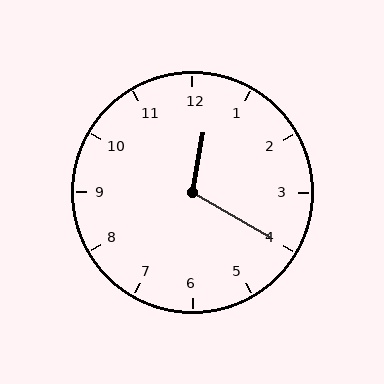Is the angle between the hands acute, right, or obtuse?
It is obtuse.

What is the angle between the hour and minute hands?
Approximately 110 degrees.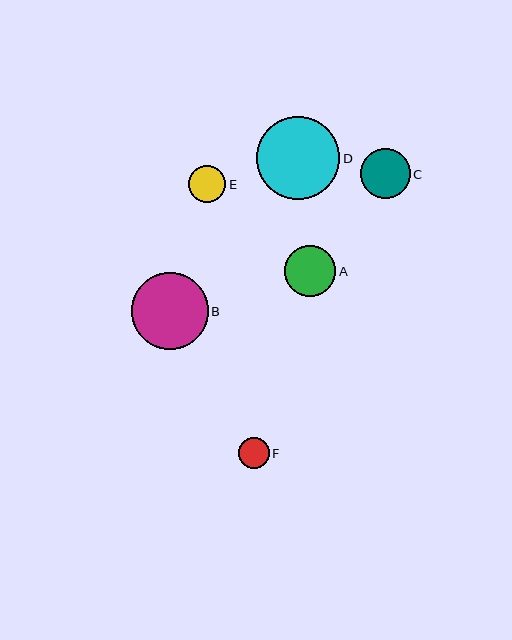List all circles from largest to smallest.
From largest to smallest: D, B, A, C, E, F.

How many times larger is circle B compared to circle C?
Circle B is approximately 1.5 times the size of circle C.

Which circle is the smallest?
Circle F is the smallest with a size of approximately 31 pixels.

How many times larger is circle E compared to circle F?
Circle E is approximately 1.2 times the size of circle F.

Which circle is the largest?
Circle D is the largest with a size of approximately 83 pixels.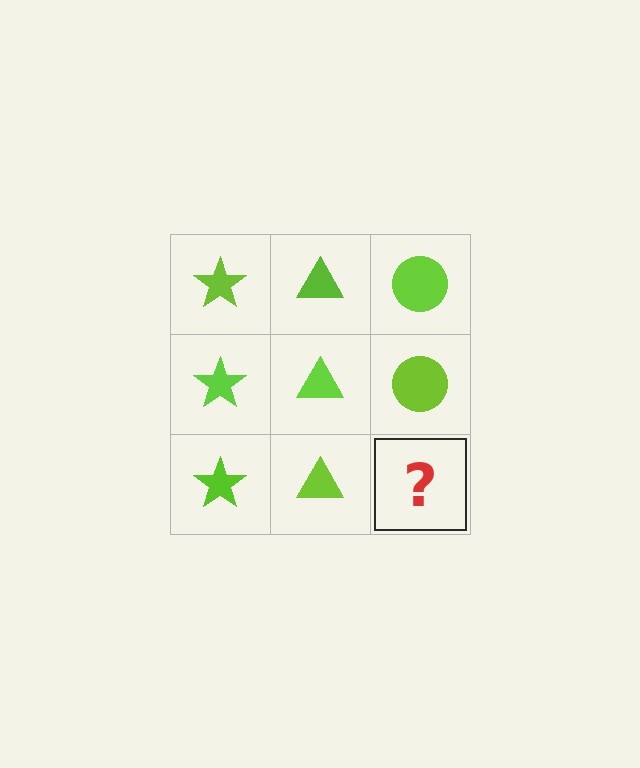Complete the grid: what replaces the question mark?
The question mark should be replaced with a lime circle.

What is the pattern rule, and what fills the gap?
The rule is that each column has a consistent shape. The gap should be filled with a lime circle.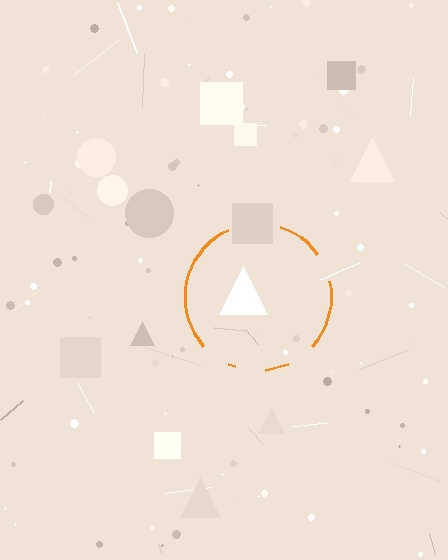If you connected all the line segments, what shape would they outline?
They would outline a circle.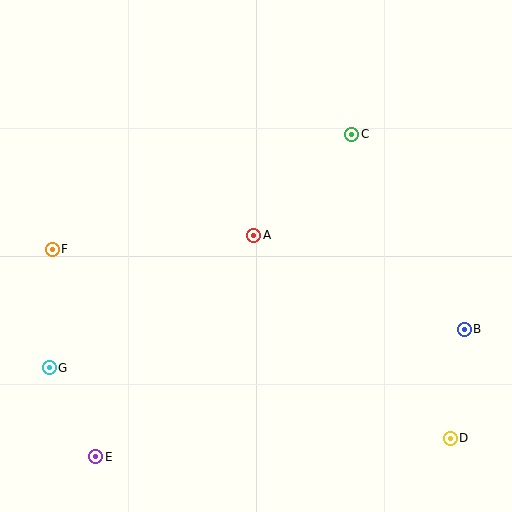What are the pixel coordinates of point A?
Point A is at (254, 235).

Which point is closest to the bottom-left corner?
Point E is closest to the bottom-left corner.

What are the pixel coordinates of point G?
Point G is at (49, 368).